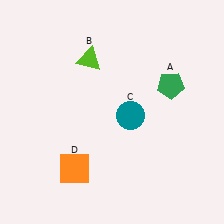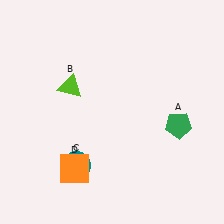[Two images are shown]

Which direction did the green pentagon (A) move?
The green pentagon (A) moved down.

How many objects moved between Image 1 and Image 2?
3 objects moved between the two images.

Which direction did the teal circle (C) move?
The teal circle (C) moved left.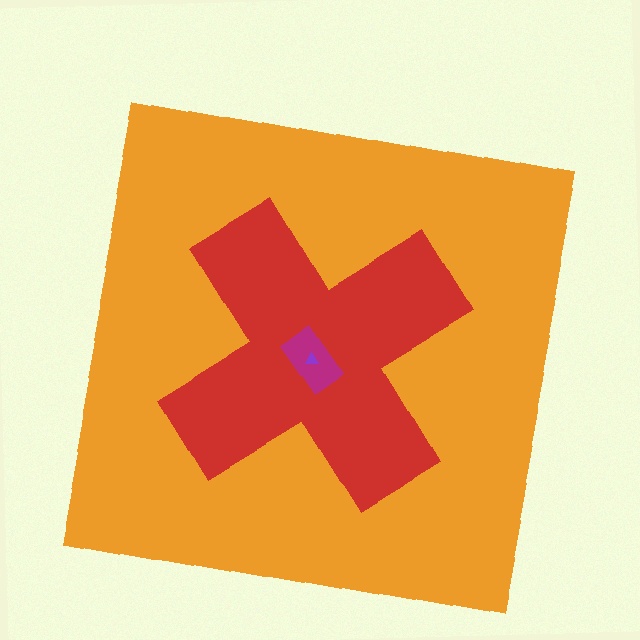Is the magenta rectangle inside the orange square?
Yes.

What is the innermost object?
The purple triangle.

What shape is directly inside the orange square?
The red cross.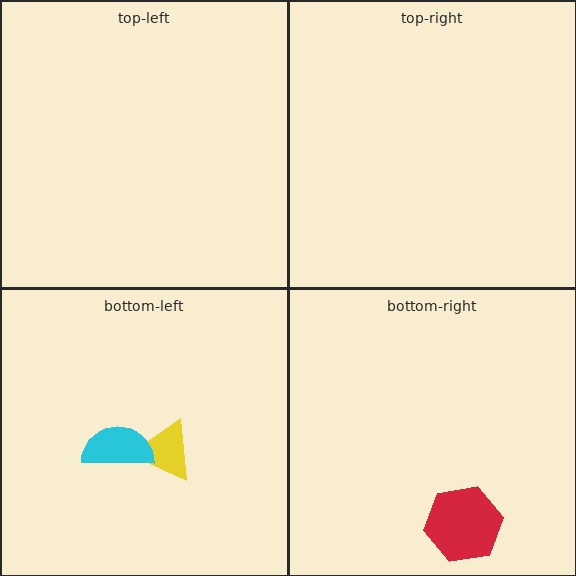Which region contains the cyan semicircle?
The bottom-left region.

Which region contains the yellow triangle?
The bottom-left region.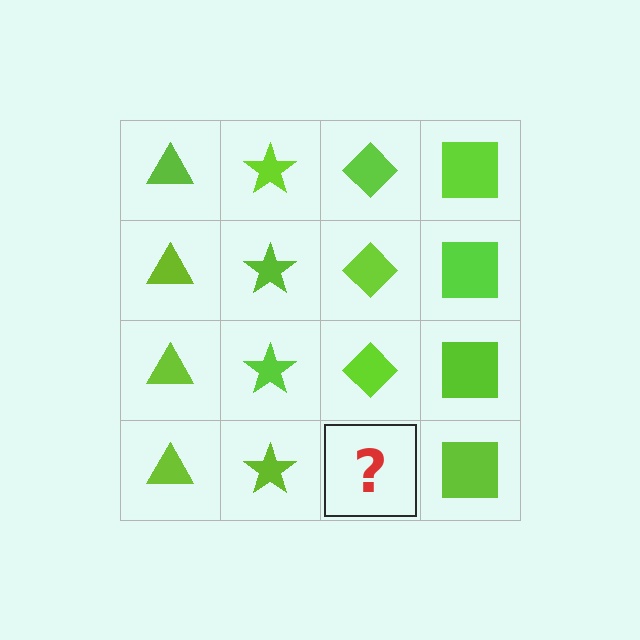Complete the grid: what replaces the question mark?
The question mark should be replaced with a lime diamond.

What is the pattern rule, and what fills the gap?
The rule is that each column has a consistent shape. The gap should be filled with a lime diamond.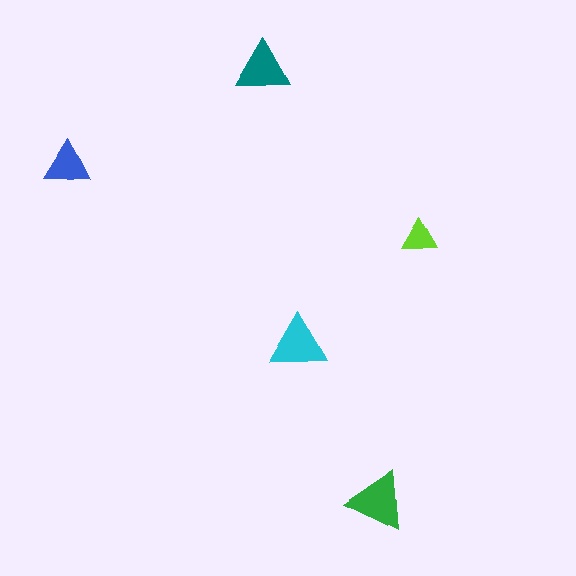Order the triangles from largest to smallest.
the green one, the cyan one, the teal one, the blue one, the lime one.